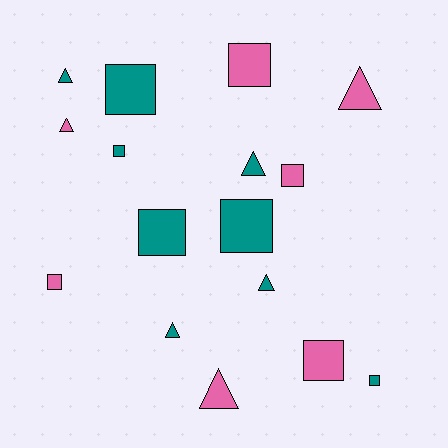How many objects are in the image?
There are 16 objects.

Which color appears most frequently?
Teal, with 9 objects.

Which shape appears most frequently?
Square, with 9 objects.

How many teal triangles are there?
There are 4 teal triangles.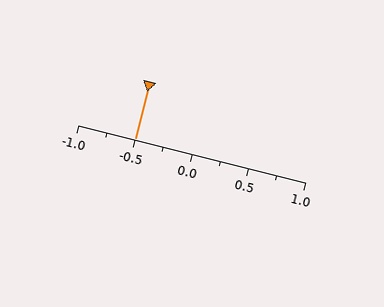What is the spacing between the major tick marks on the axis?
The major ticks are spaced 0.5 apart.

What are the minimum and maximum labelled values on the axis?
The axis runs from -1.0 to 1.0.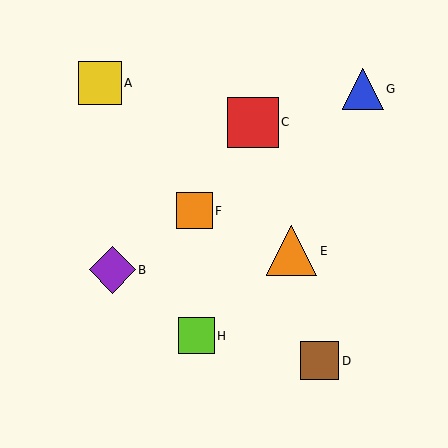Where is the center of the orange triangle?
The center of the orange triangle is at (292, 251).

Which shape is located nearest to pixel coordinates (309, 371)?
The brown square (labeled D) at (320, 361) is nearest to that location.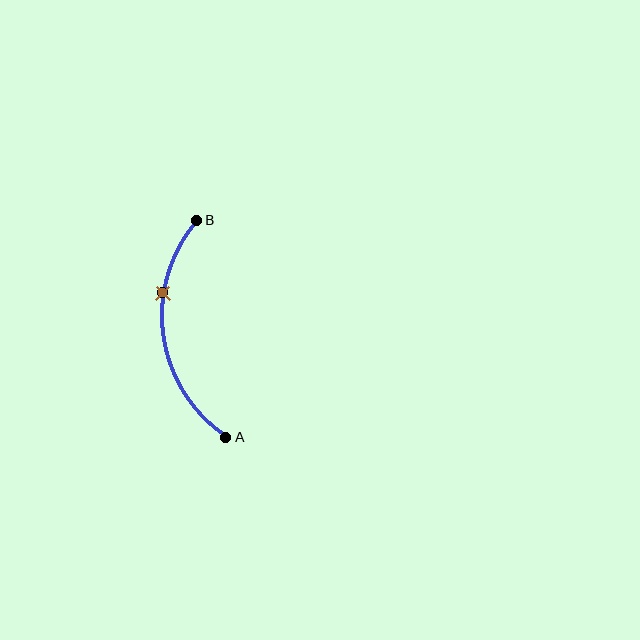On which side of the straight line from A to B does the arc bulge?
The arc bulges to the left of the straight line connecting A and B.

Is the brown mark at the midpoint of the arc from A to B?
No. The brown mark lies on the arc but is closer to endpoint B. The arc midpoint would be at the point on the curve equidistant along the arc from both A and B.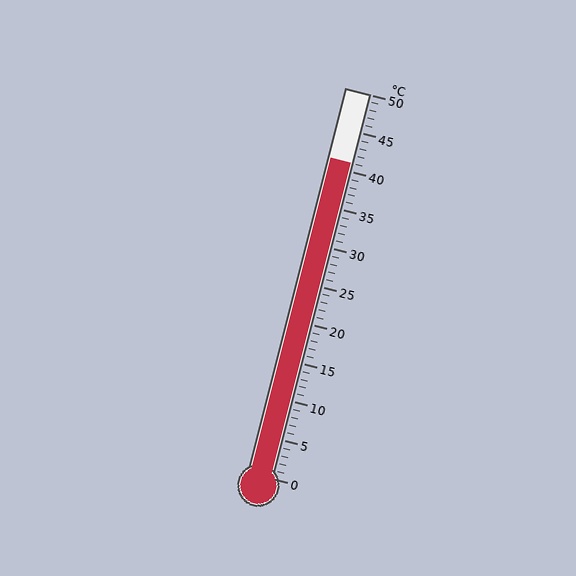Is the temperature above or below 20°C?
The temperature is above 20°C.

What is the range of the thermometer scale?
The thermometer scale ranges from 0°C to 50°C.